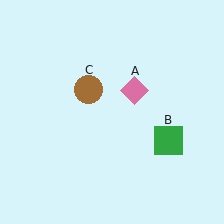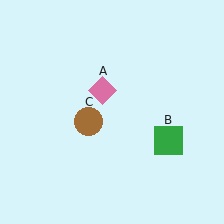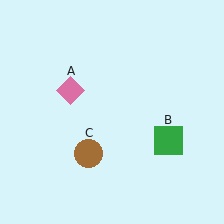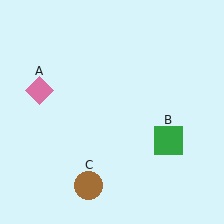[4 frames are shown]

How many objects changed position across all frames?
2 objects changed position: pink diamond (object A), brown circle (object C).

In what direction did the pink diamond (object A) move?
The pink diamond (object A) moved left.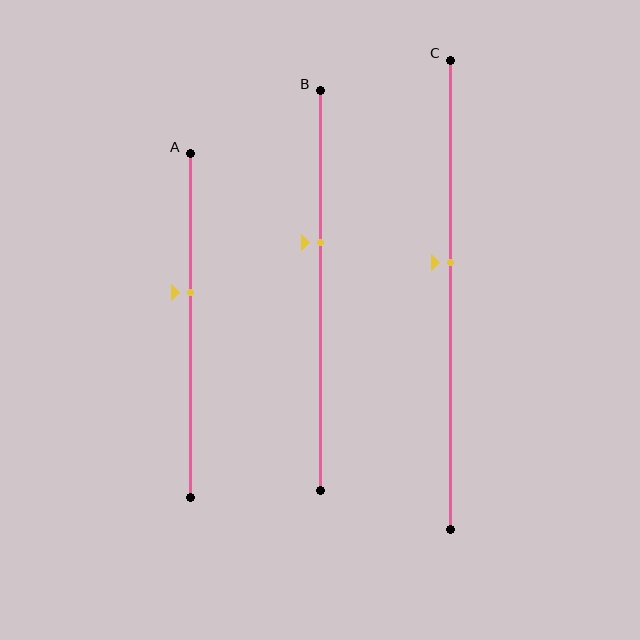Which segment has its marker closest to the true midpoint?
Segment C has its marker closest to the true midpoint.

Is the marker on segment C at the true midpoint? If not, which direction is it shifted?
No, the marker on segment C is shifted upward by about 7% of the segment length.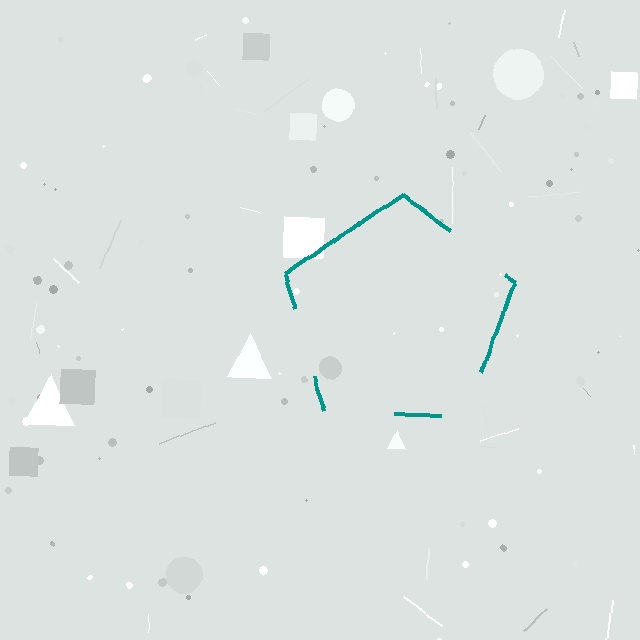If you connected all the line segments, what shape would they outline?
They would outline a pentagon.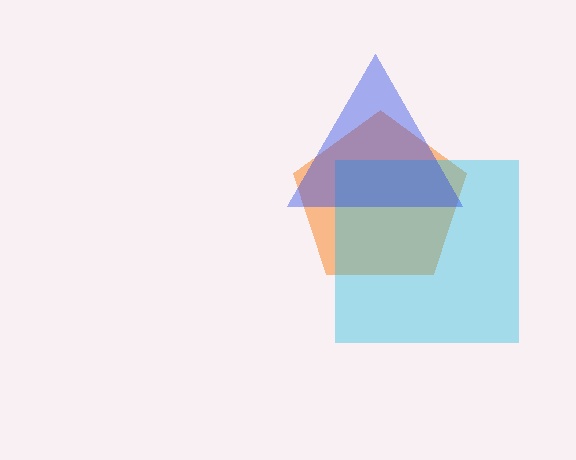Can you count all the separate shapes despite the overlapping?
Yes, there are 3 separate shapes.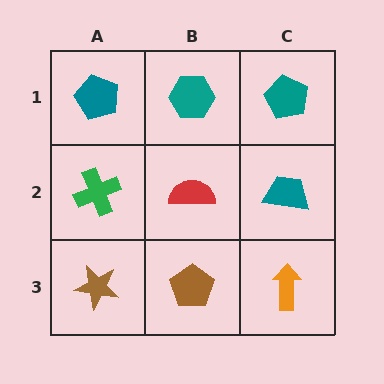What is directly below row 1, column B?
A red semicircle.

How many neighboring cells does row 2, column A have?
3.